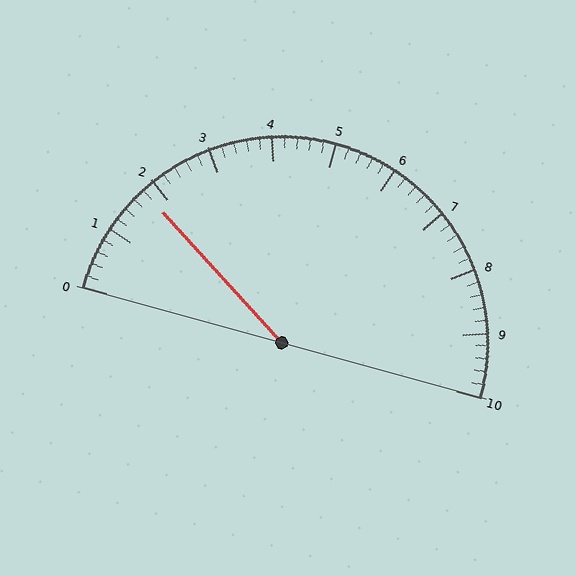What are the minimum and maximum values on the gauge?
The gauge ranges from 0 to 10.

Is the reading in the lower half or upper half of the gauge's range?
The reading is in the lower half of the range (0 to 10).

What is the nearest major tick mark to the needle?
The nearest major tick mark is 2.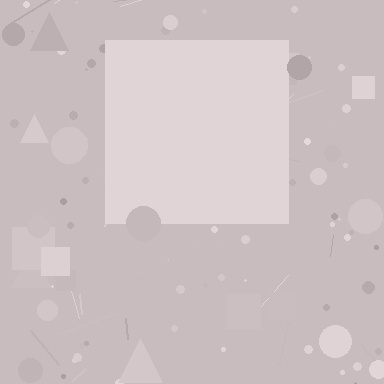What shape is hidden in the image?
A square is hidden in the image.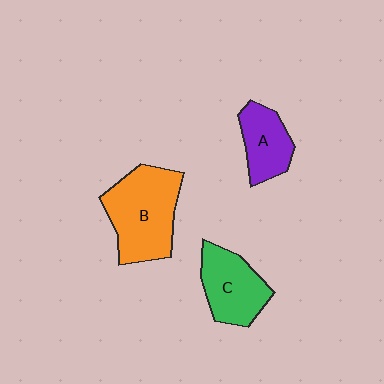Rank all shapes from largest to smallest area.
From largest to smallest: B (orange), C (green), A (purple).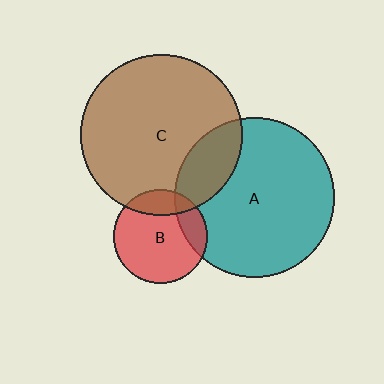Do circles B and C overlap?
Yes.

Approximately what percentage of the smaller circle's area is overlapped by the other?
Approximately 20%.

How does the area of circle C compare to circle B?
Approximately 3.0 times.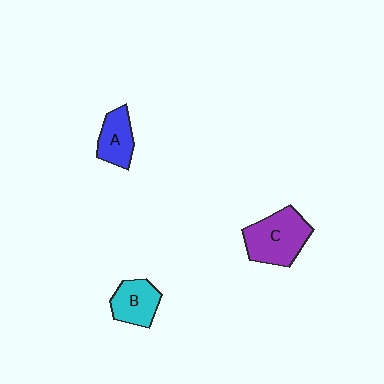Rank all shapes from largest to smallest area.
From largest to smallest: C (purple), B (cyan), A (blue).